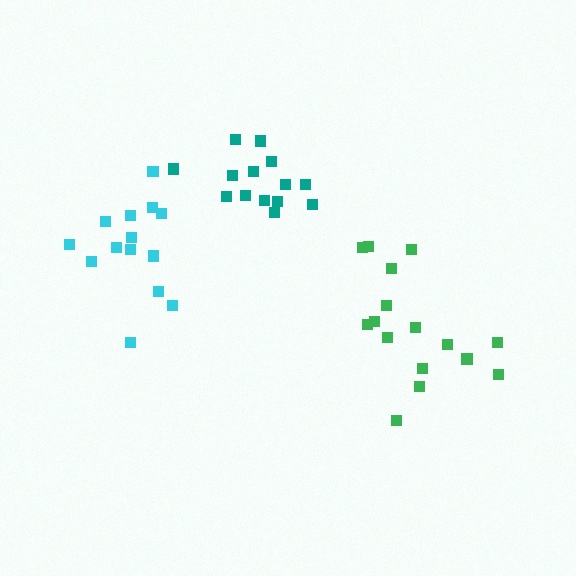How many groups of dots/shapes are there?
There are 3 groups.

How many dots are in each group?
Group 1: 16 dots, Group 2: 14 dots, Group 3: 14 dots (44 total).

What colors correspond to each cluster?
The clusters are colored: green, cyan, teal.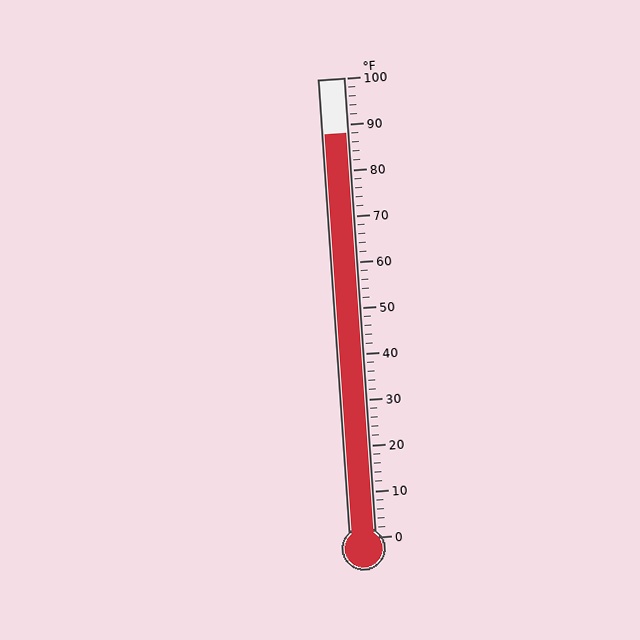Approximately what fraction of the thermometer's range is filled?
The thermometer is filled to approximately 90% of its range.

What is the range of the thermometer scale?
The thermometer scale ranges from 0°F to 100°F.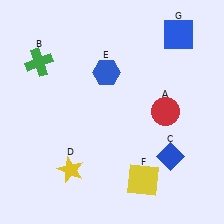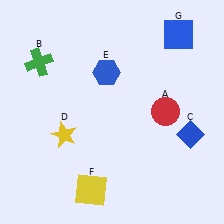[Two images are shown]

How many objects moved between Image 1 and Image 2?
3 objects moved between the two images.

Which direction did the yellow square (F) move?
The yellow square (F) moved left.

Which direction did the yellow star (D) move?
The yellow star (D) moved up.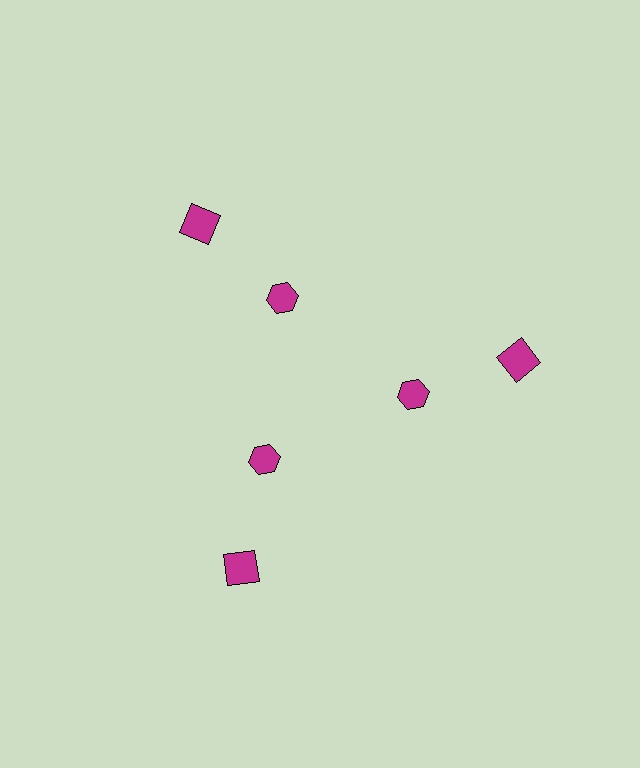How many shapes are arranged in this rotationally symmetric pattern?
There are 6 shapes, arranged in 3 groups of 2.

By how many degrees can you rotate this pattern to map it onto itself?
The pattern maps onto itself every 120 degrees of rotation.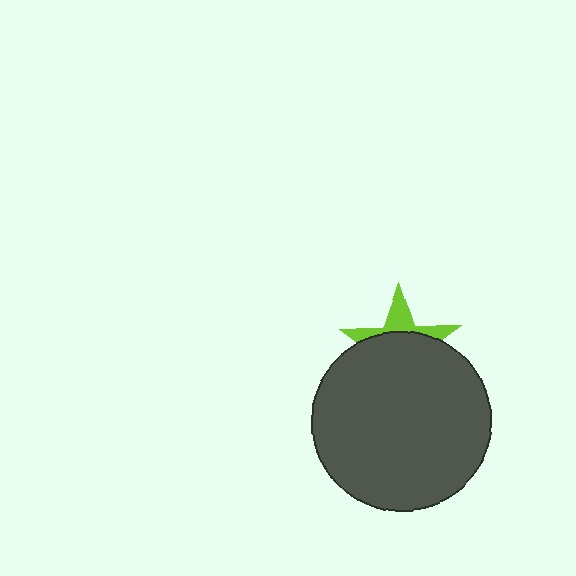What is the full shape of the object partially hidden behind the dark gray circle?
The partially hidden object is a lime star.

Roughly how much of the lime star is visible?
A small part of it is visible (roughly 33%).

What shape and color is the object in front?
The object in front is a dark gray circle.